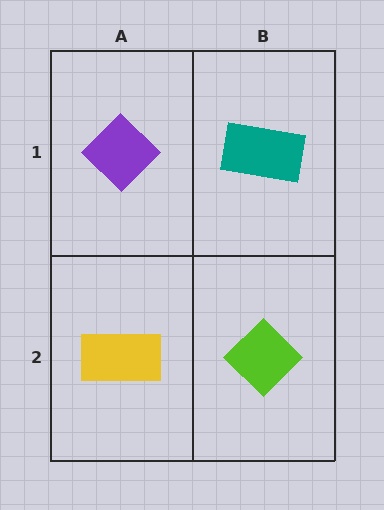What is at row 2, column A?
A yellow rectangle.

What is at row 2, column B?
A lime diamond.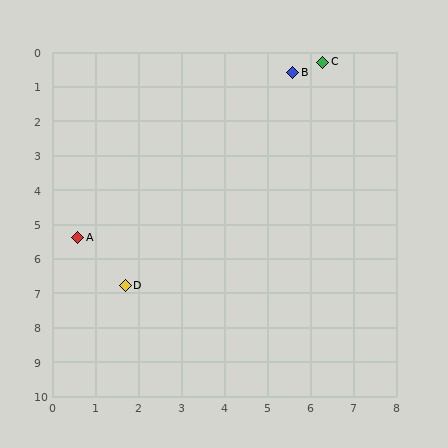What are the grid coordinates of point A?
Point A is at approximately (0.6, 5.4).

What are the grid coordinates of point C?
Point C is at approximately (6.3, 0.3).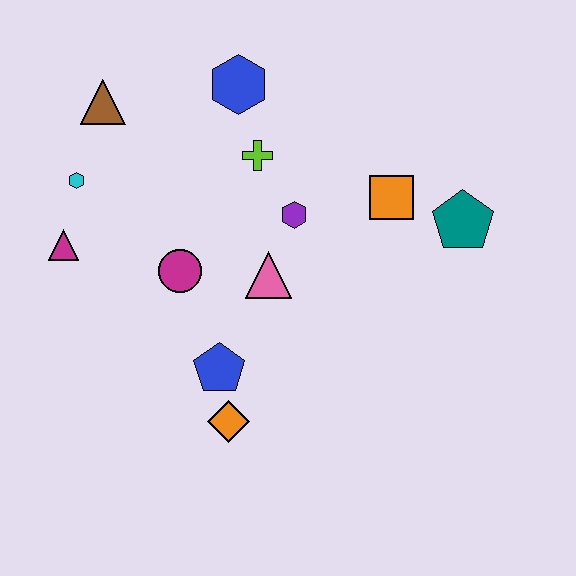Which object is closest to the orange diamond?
The blue pentagon is closest to the orange diamond.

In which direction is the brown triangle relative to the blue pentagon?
The brown triangle is above the blue pentagon.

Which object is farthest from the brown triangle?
The teal pentagon is farthest from the brown triangle.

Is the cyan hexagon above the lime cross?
No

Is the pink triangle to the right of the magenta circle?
Yes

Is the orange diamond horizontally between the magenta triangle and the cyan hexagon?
No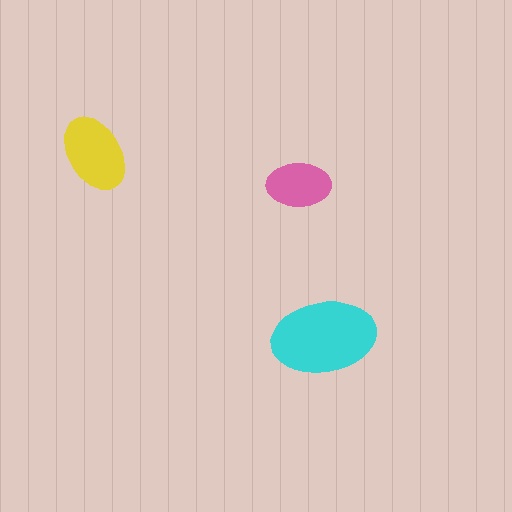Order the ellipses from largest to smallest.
the cyan one, the yellow one, the pink one.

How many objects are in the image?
There are 3 objects in the image.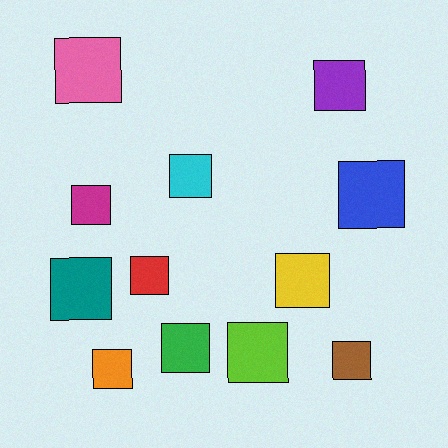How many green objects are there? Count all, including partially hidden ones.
There is 1 green object.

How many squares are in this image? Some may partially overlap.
There are 12 squares.